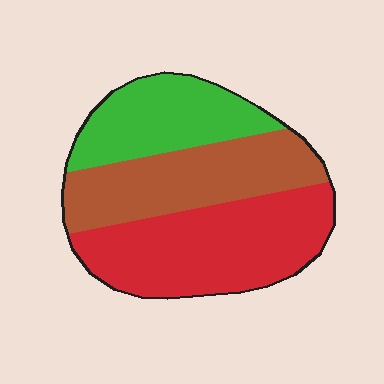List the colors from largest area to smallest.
From largest to smallest: red, brown, green.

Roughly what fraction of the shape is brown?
Brown takes up between a sixth and a third of the shape.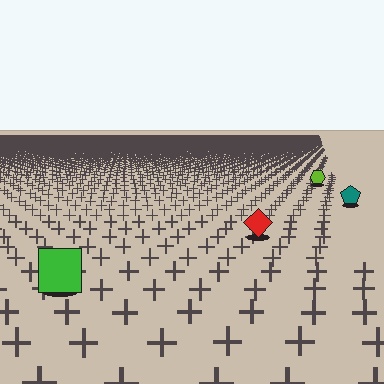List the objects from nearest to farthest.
From nearest to farthest: the green square, the red diamond, the teal pentagon, the lime hexagon.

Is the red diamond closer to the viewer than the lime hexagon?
Yes. The red diamond is closer — you can tell from the texture gradient: the ground texture is coarser near it.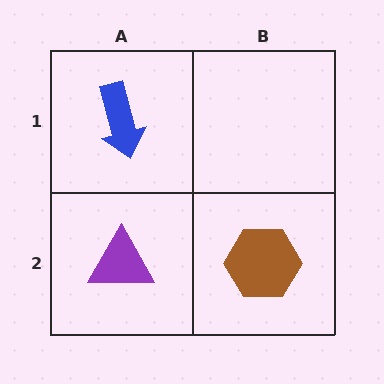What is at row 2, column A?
A purple triangle.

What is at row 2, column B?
A brown hexagon.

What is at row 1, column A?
A blue arrow.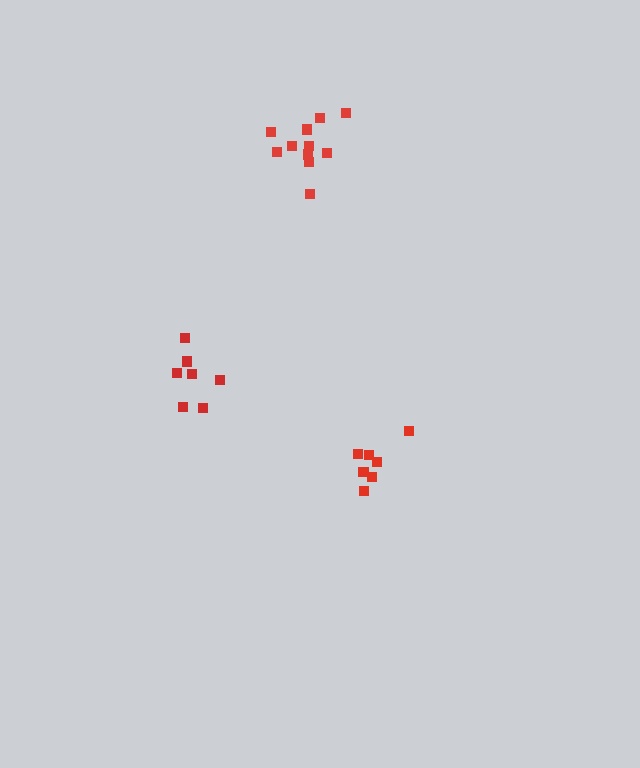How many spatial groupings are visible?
There are 3 spatial groupings.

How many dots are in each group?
Group 1: 11 dots, Group 2: 7 dots, Group 3: 7 dots (25 total).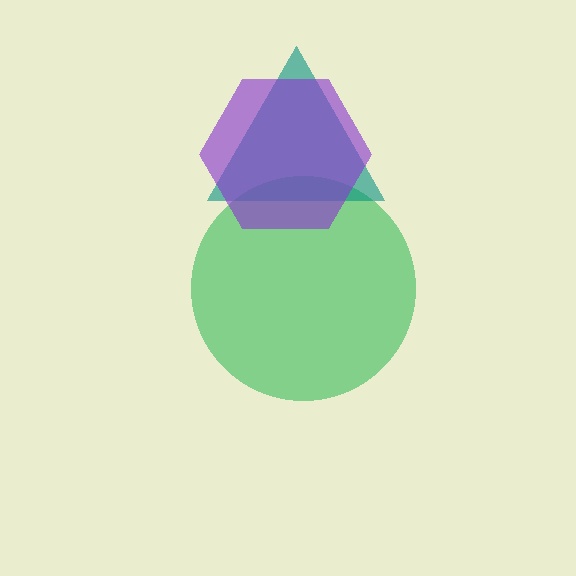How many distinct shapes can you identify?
There are 3 distinct shapes: a green circle, a teal triangle, a purple hexagon.